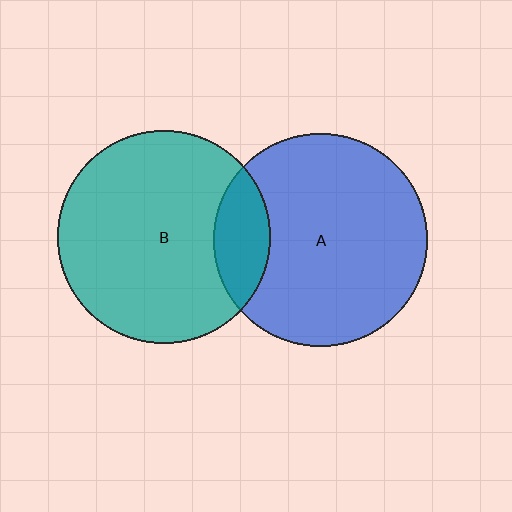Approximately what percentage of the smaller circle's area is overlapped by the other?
Approximately 15%.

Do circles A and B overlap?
Yes.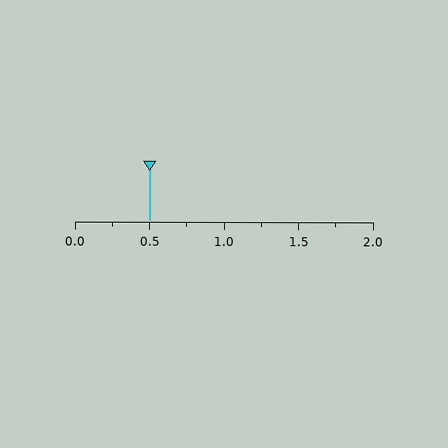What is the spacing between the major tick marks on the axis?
The major ticks are spaced 0.5 apart.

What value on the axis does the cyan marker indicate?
The marker indicates approximately 0.5.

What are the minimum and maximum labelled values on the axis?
The axis runs from 0.0 to 2.0.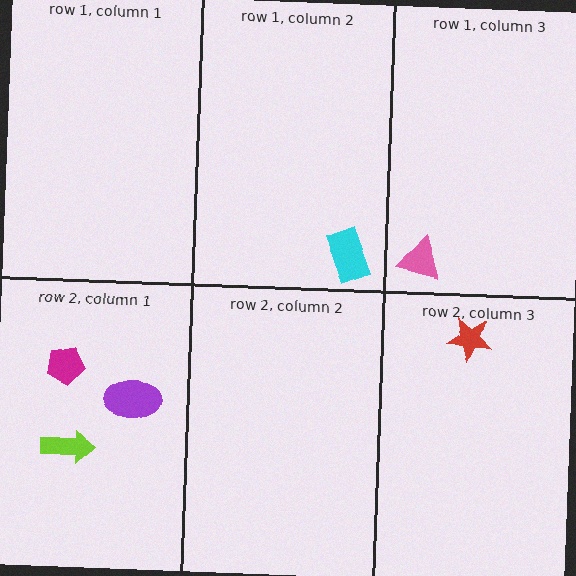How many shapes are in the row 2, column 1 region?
3.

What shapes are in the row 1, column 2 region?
The cyan rectangle.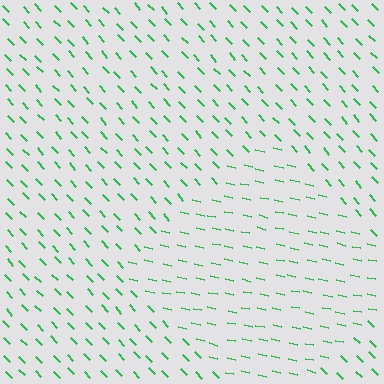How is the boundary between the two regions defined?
The boundary is defined purely by a change in line orientation (approximately 34 degrees difference). All lines are the same color and thickness.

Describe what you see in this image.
The image is filled with small green line segments. A diamond region in the image has lines oriented differently from the surrounding lines, creating a visible texture boundary.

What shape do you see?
I see a diamond.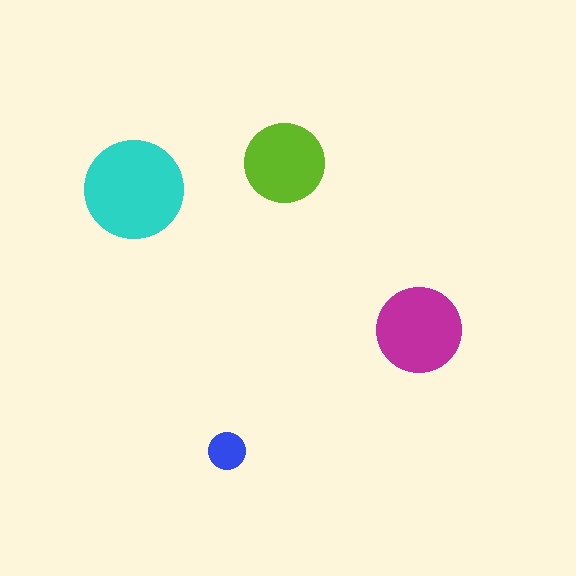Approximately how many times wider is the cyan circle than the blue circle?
About 2.5 times wider.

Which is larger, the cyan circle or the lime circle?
The cyan one.